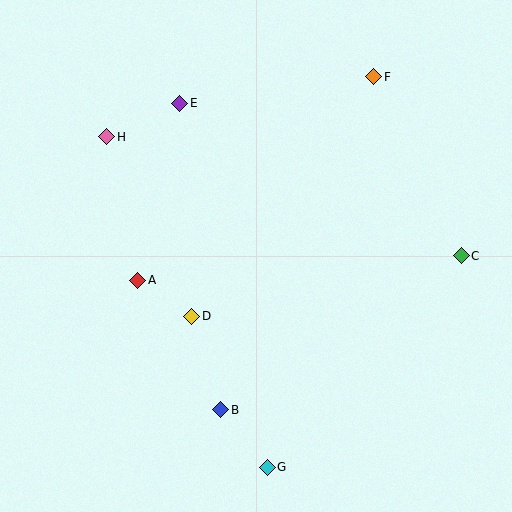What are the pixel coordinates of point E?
Point E is at (180, 103).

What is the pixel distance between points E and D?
The distance between E and D is 213 pixels.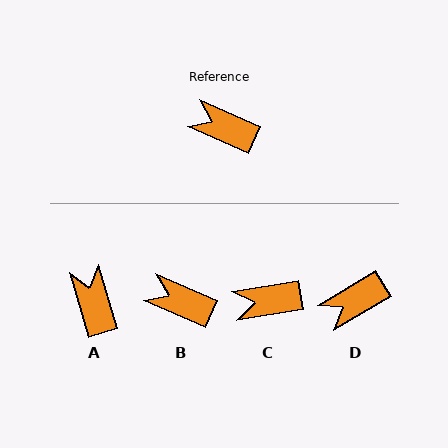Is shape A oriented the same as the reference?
No, it is off by about 50 degrees.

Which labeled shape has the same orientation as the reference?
B.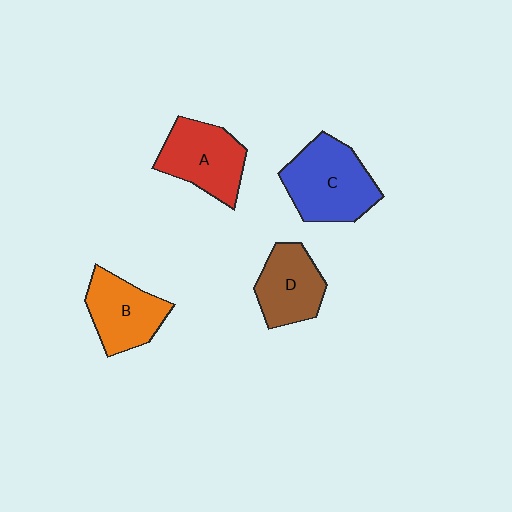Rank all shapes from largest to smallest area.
From largest to smallest: C (blue), A (red), B (orange), D (brown).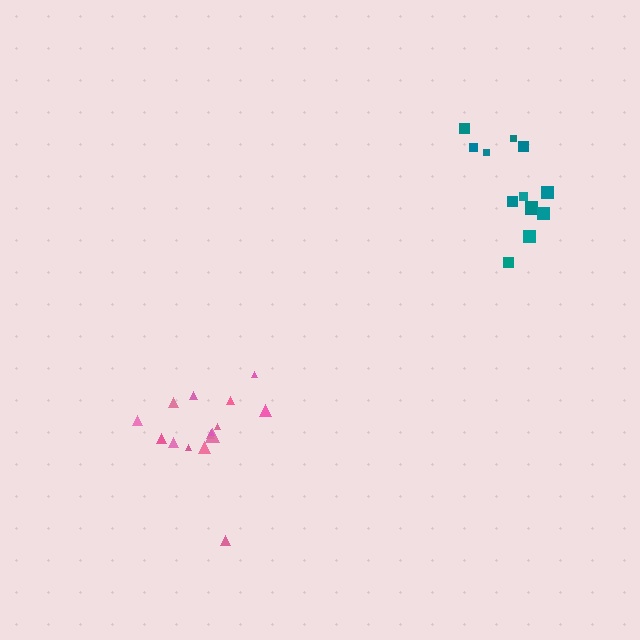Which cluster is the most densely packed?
Pink.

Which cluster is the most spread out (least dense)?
Teal.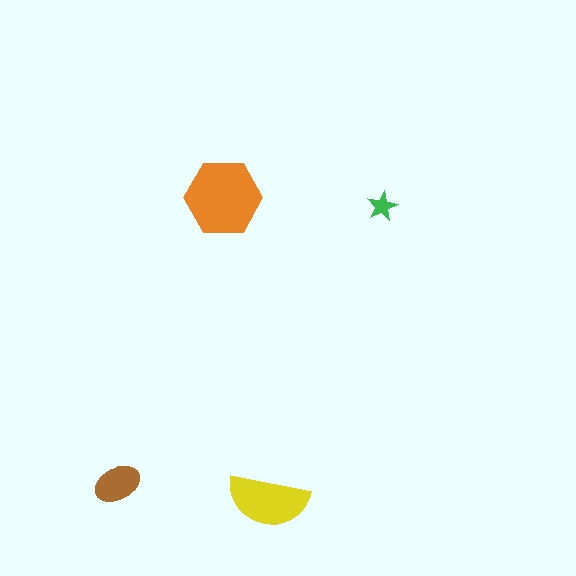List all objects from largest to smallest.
The orange hexagon, the yellow semicircle, the brown ellipse, the green star.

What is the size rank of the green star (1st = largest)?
4th.